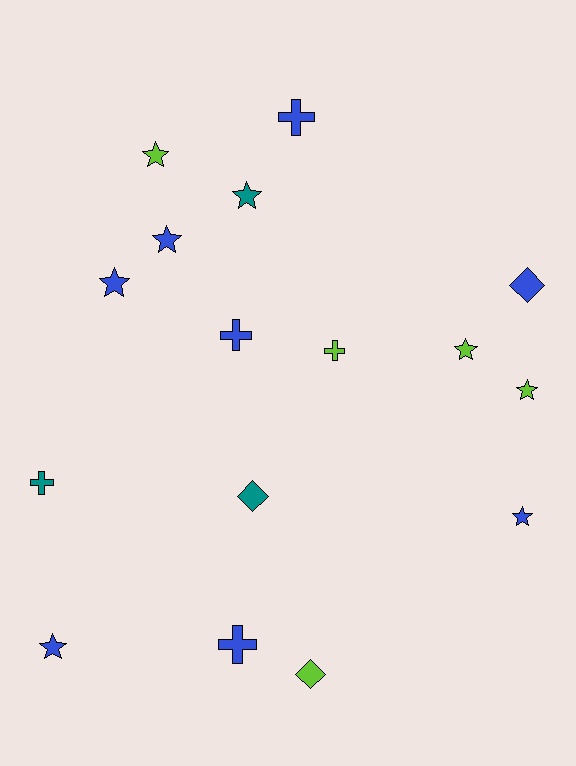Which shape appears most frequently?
Star, with 8 objects.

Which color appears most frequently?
Blue, with 8 objects.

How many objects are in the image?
There are 16 objects.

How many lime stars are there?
There are 3 lime stars.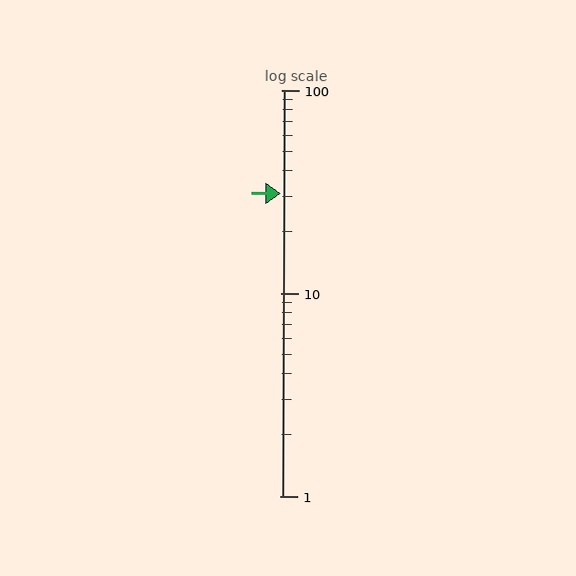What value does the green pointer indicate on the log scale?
The pointer indicates approximately 31.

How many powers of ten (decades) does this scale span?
The scale spans 2 decades, from 1 to 100.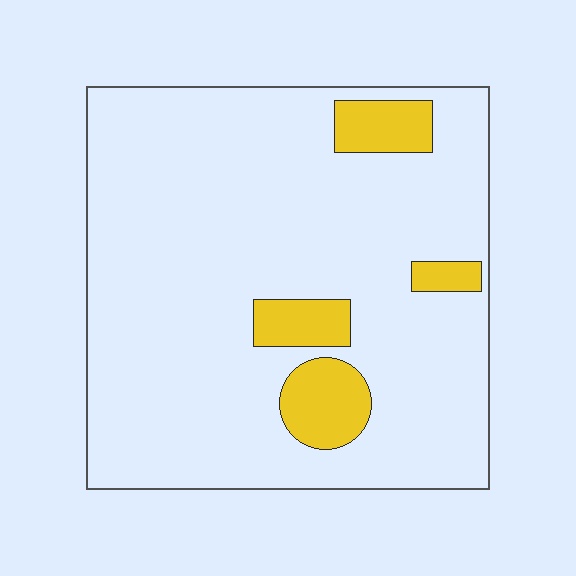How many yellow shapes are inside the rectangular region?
4.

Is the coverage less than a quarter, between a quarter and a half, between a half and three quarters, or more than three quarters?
Less than a quarter.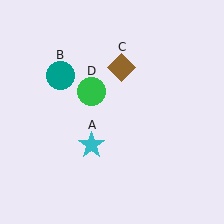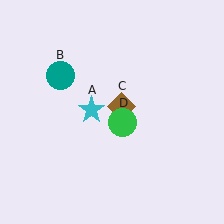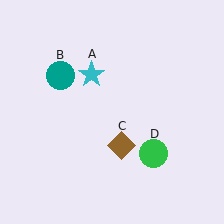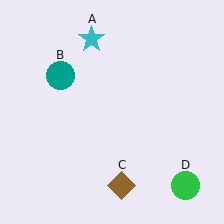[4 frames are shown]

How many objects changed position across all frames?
3 objects changed position: cyan star (object A), brown diamond (object C), green circle (object D).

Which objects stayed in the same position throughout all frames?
Teal circle (object B) remained stationary.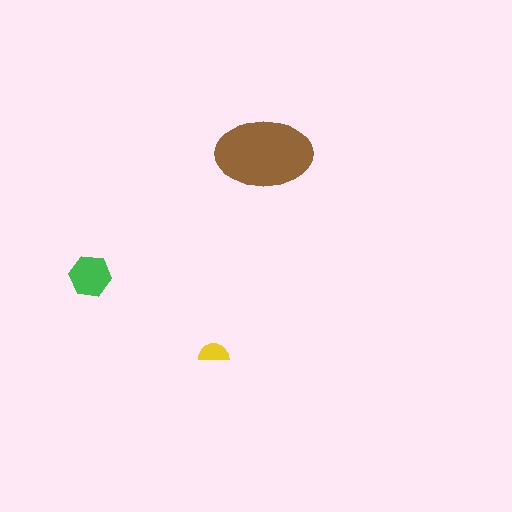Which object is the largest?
The brown ellipse.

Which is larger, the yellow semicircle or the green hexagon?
The green hexagon.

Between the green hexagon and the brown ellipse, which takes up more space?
The brown ellipse.